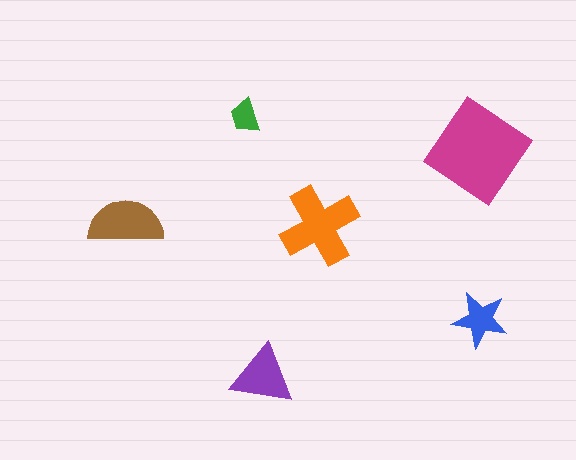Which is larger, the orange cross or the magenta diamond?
The magenta diamond.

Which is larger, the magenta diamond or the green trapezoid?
The magenta diamond.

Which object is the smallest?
The green trapezoid.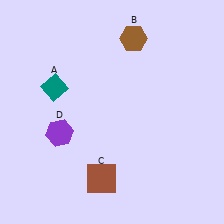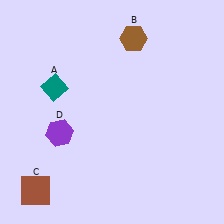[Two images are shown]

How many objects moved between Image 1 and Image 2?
1 object moved between the two images.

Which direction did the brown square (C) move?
The brown square (C) moved left.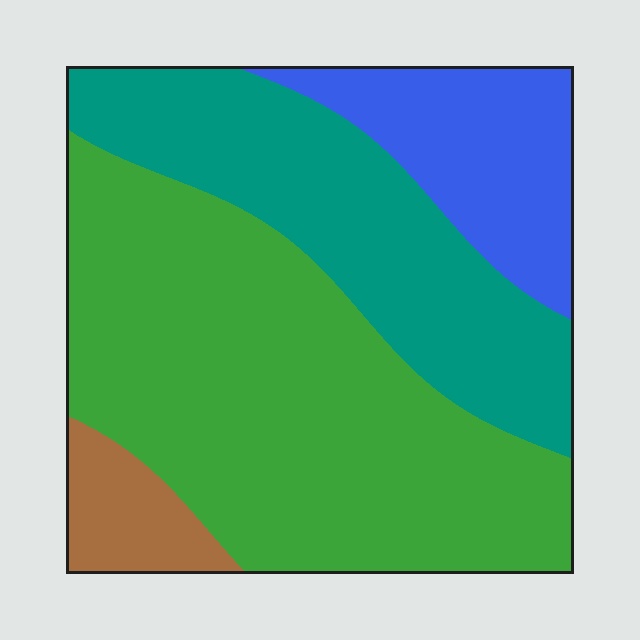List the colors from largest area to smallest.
From largest to smallest: green, teal, blue, brown.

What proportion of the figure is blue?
Blue covers 15% of the figure.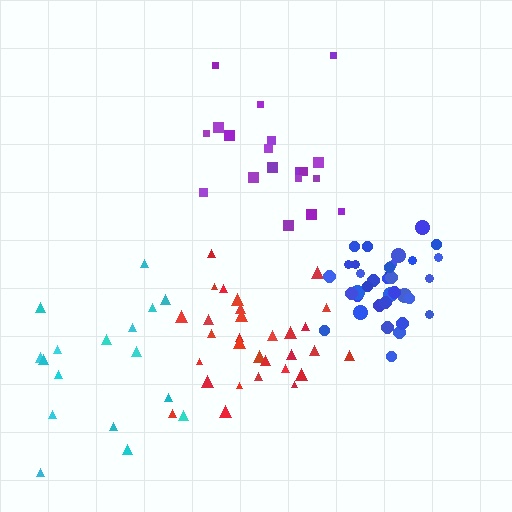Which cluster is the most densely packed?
Blue.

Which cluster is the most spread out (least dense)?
Cyan.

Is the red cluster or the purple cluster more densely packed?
Red.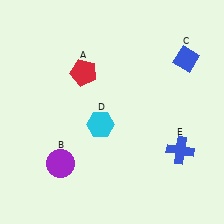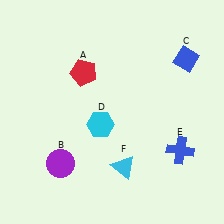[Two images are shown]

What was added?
A cyan triangle (F) was added in Image 2.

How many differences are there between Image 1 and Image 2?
There is 1 difference between the two images.